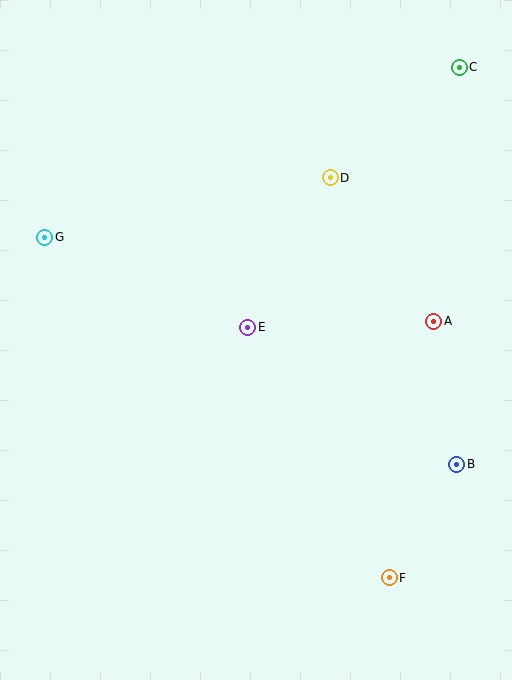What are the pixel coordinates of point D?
Point D is at (330, 178).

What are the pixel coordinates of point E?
Point E is at (248, 327).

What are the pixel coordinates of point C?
Point C is at (459, 67).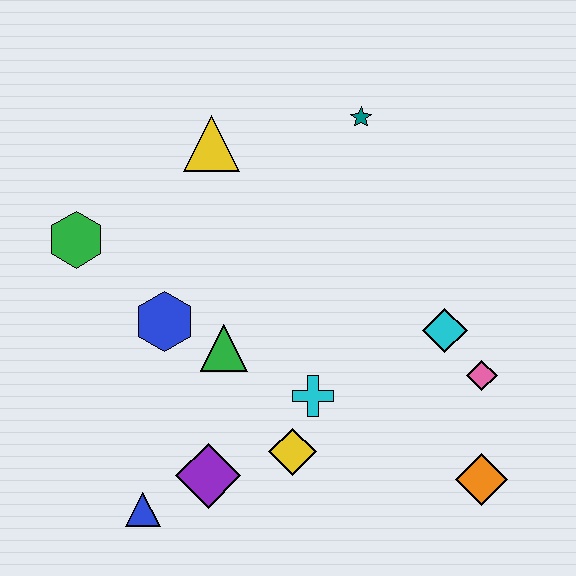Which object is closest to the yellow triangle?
The teal star is closest to the yellow triangle.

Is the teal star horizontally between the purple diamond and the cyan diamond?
Yes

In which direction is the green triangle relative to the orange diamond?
The green triangle is to the left of the orange diamond.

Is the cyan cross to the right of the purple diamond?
Yes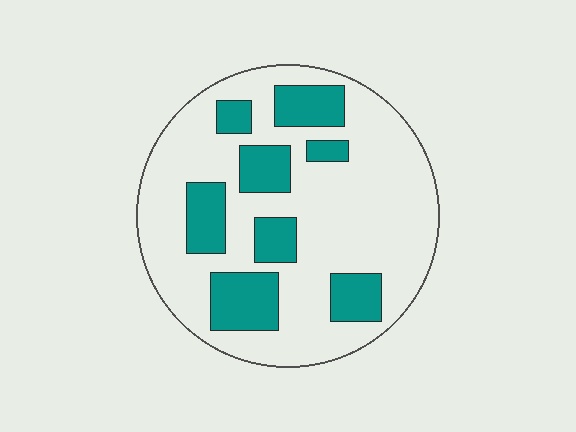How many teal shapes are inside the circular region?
8.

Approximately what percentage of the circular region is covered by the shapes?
Approximately 25%.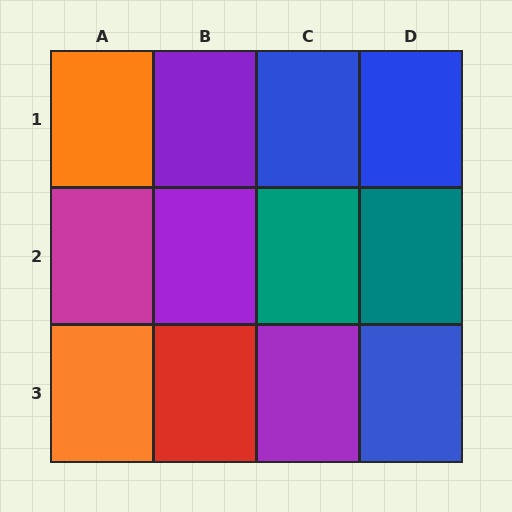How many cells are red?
1 cell is red.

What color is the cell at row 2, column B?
Purple.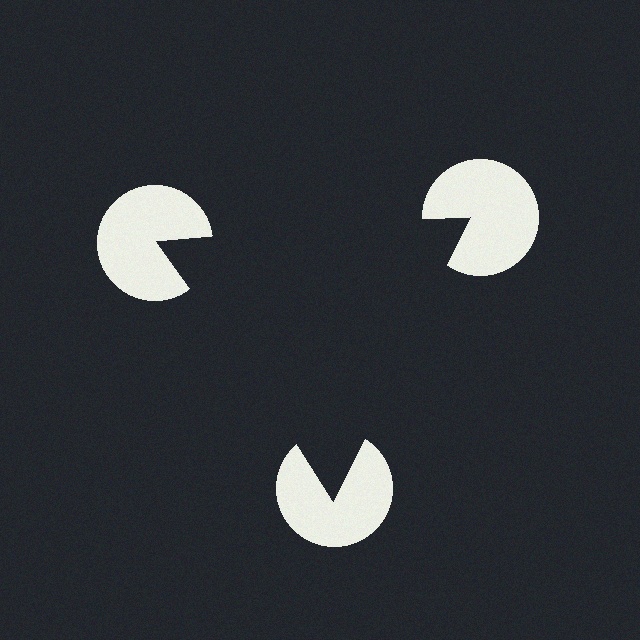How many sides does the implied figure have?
3 sides.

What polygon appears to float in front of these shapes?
An illusory triangle — its edges are inferred from the aligned wedge cuts in the pac-man discs, not physically drawn.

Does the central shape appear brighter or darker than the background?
It typically appears slightly darker than the background, even though no actual brightness change is drawn.